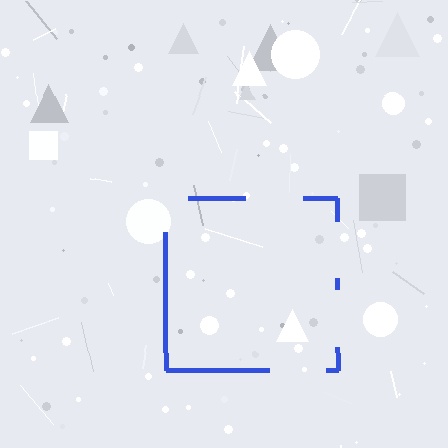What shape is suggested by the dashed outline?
The dashed outline suggests a square.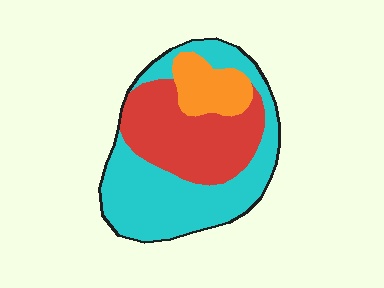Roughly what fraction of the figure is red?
Red covers 36% of the figure.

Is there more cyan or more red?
Cyan.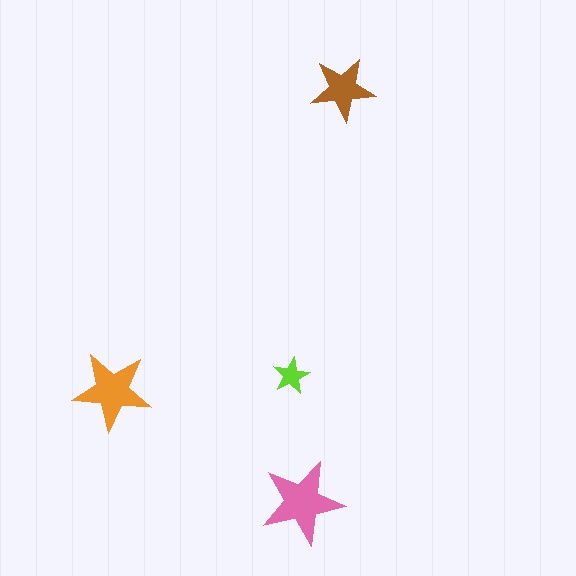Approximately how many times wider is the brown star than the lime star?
About 1.5 times wider.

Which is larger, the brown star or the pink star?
The pink one.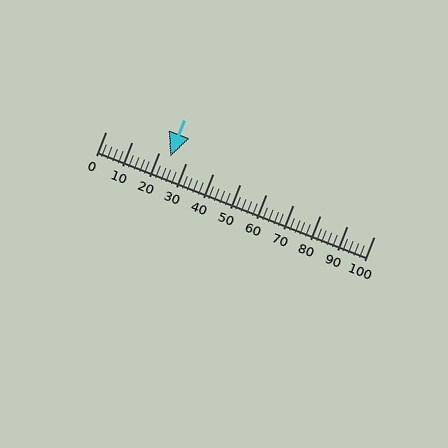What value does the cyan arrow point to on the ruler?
The cyan arrow points to approximately 24.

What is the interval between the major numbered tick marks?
The major tick marks are spaced 10 units apart.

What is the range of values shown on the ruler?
The ruler shows values from 0 to 100.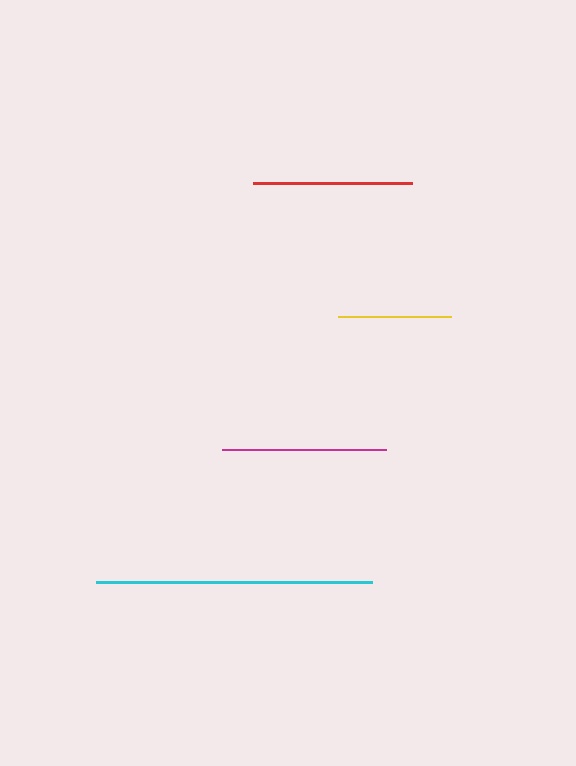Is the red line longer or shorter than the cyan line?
The cyan line is longer than the red line.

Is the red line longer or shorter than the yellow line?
The red line is longer than the yellow line.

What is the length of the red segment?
The red segment is approximately 160 pixels long.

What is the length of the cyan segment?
The cyan segment is approximately 276 pixels long.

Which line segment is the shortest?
The yellow line is the shortest at approximately 113 pixels.